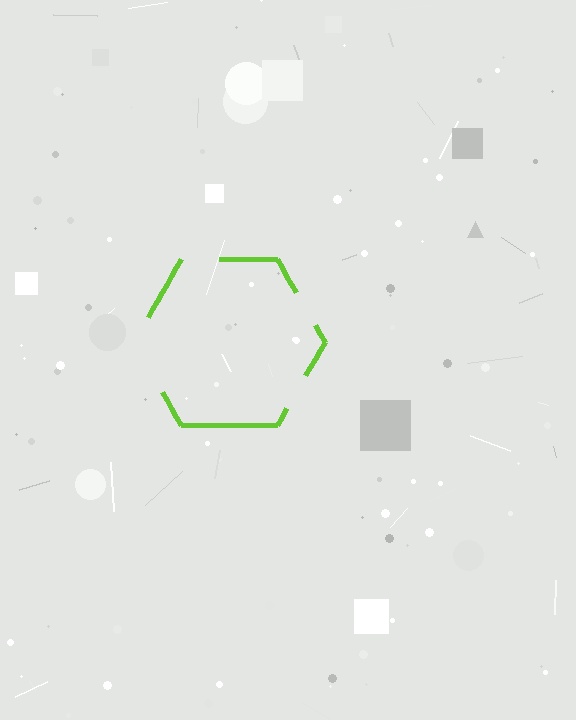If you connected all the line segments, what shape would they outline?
They would outline a hexagon.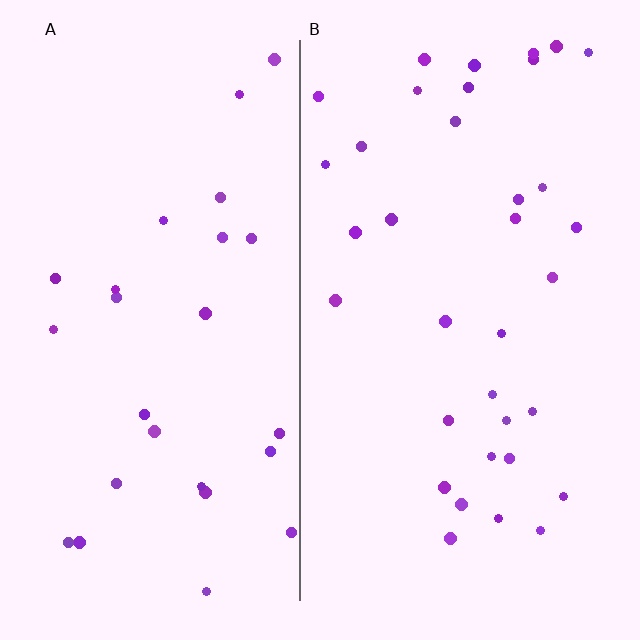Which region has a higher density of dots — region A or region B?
B (the right).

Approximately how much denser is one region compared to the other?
Approximately 1.3× — region B over region A.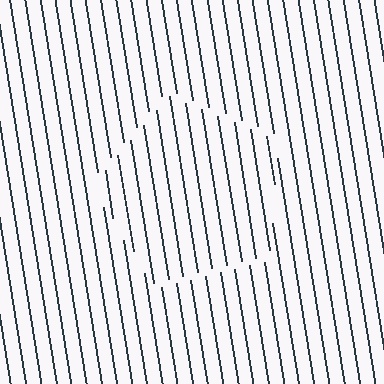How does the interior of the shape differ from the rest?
The interior of the shape contains the same grating, shifted by half a period — the contour is defined by the phase discontinuity where line-ends from the inner and outer gratings abut.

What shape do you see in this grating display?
An illusory pentagon. The interior of the shape contains the same grating, shifted by half a period — the contour is defined by the phase discontinuity where line-ends from the inner and outer gratings abut.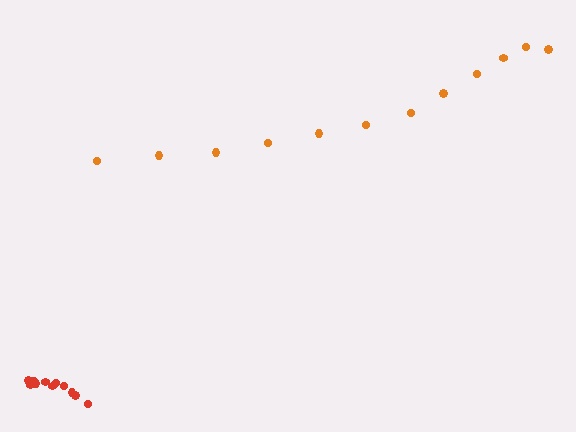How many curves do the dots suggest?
There are 2 distinct paths.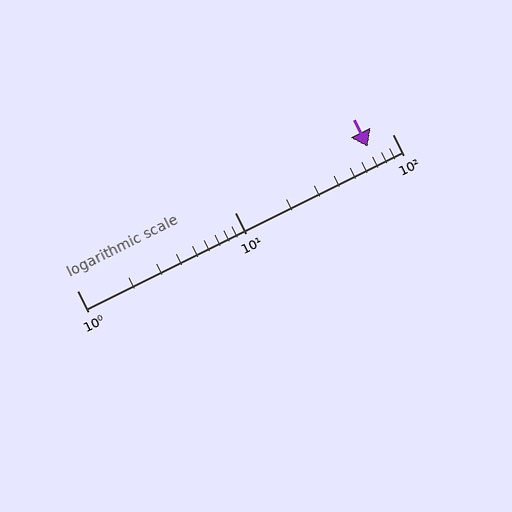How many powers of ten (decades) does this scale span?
The scale spans 2 decades, from 1 to 100.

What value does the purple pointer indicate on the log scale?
The pointer indicates approximately 70.